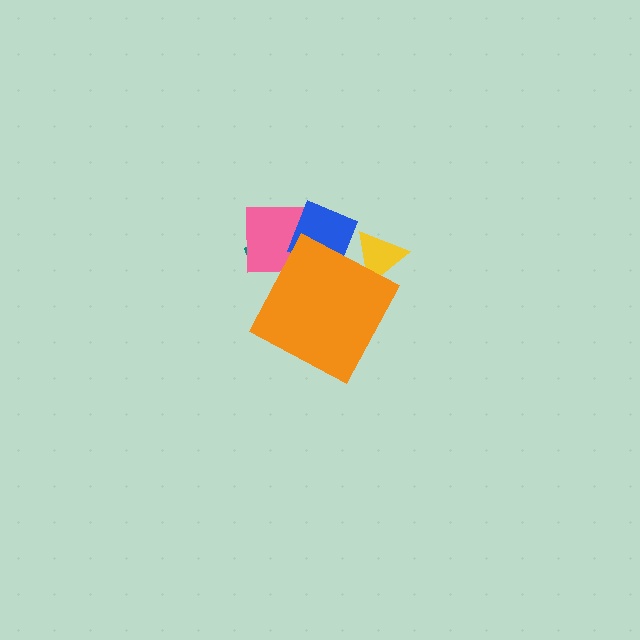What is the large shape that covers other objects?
An orange diamond.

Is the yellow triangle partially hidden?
Yes, the yellow triangle is partially hidden behind the orange diamond.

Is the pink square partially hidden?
Yes, the pink square is partially hidden behind the orange diamond.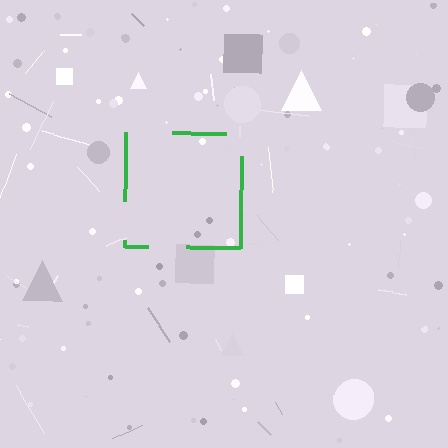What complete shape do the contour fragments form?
The contour fragments form a square.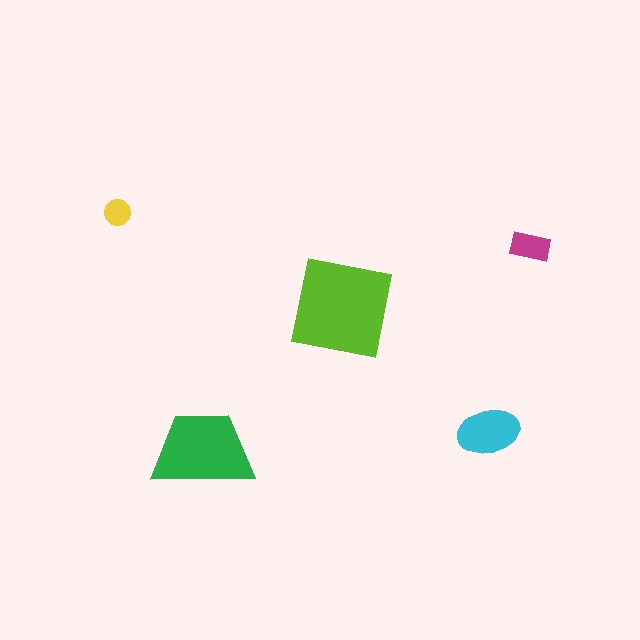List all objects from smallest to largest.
The yellow circle, the magenta rectangle, the cyan ellipse, the green trapezoid, the lime square.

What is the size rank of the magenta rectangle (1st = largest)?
4th.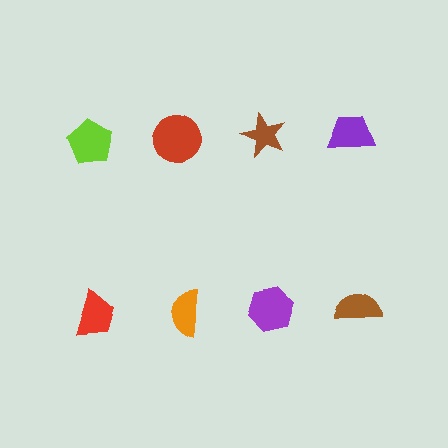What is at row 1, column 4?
A purple trapezoid.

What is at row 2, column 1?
A red trapezoid.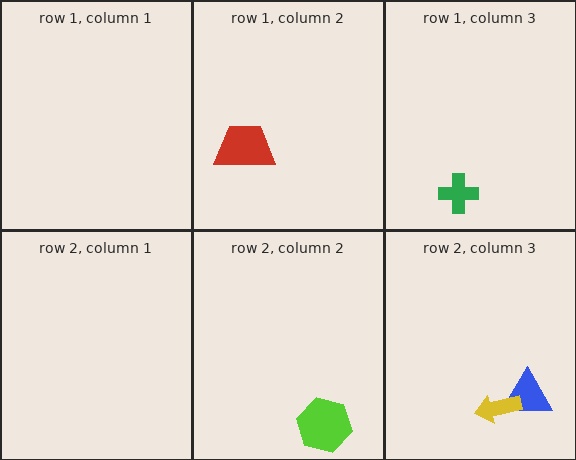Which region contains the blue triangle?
The row 2, column 3 region.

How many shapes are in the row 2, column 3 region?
2.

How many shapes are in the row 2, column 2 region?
1.